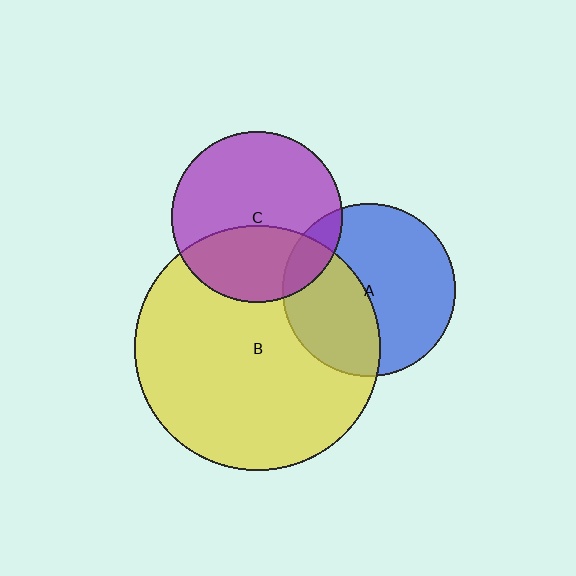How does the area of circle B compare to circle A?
Approximately 2.0 times.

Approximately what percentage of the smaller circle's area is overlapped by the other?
Approximately 40%.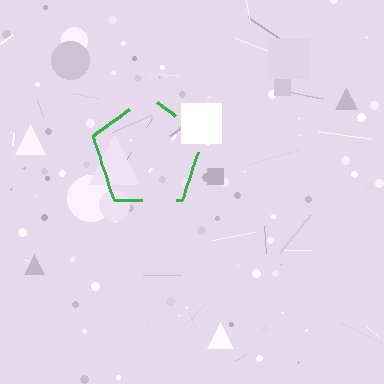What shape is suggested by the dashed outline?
The dashed outline suggests a pentagon.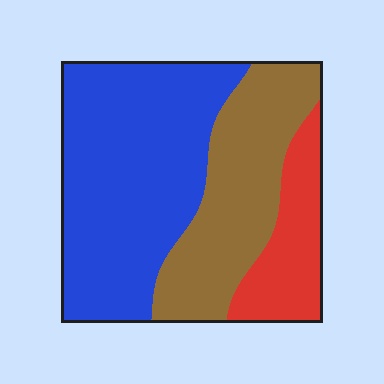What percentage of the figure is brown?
Brown takes up between a quarter and a half of the figure.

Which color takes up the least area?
Red, at roughly 15%.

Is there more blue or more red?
Blue.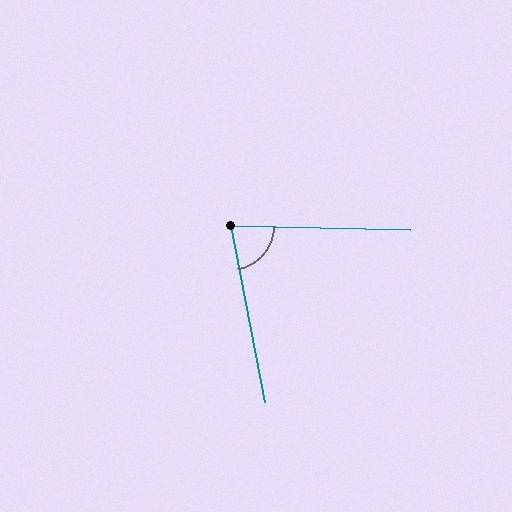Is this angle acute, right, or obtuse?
It is acute.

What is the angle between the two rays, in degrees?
Approximately 78 degrees.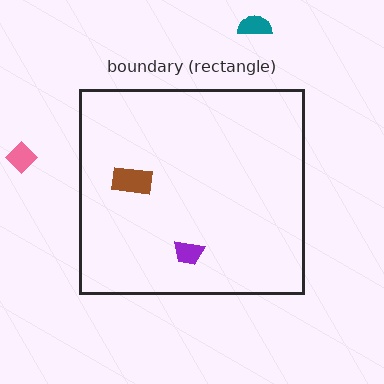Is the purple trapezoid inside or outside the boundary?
Inside.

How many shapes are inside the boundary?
2 inside, 2 outside.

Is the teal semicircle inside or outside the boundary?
Outside.